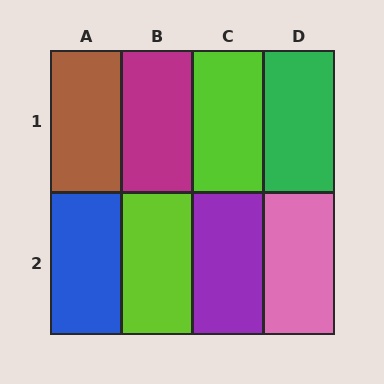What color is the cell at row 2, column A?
Blue.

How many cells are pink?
1 cell is pink.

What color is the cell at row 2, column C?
Purple.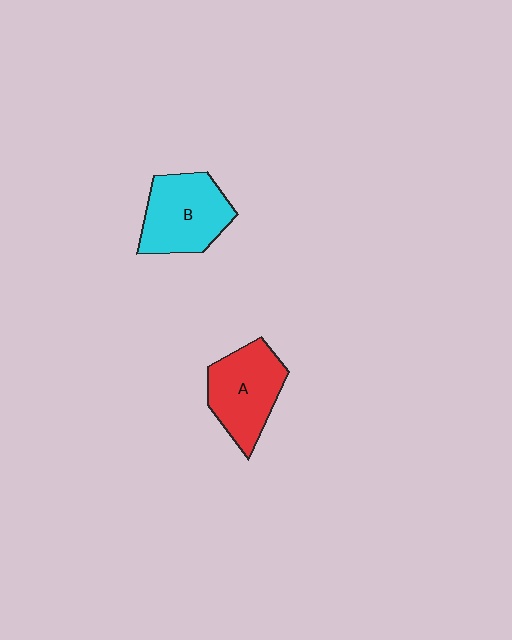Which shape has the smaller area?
Shape A (red).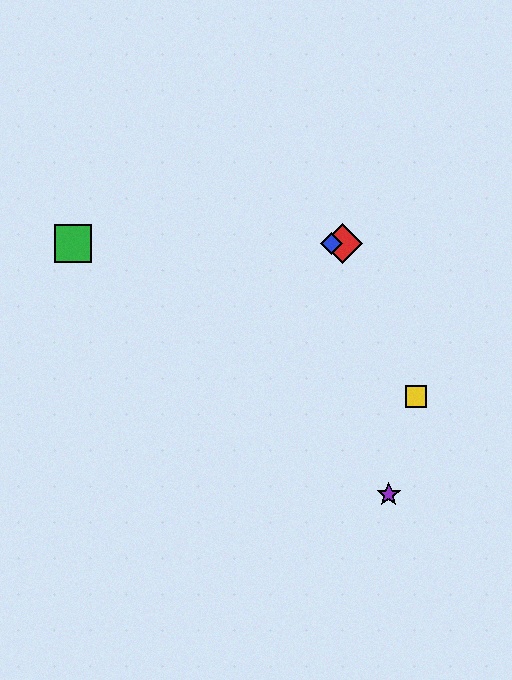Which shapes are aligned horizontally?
The red diamond, the blue diamond, the green square are aligned horizontally.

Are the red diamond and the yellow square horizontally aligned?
No, the red diamond is at y≈244 and the yellow square is at y≈397.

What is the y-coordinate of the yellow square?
The yellow square is at y≈397.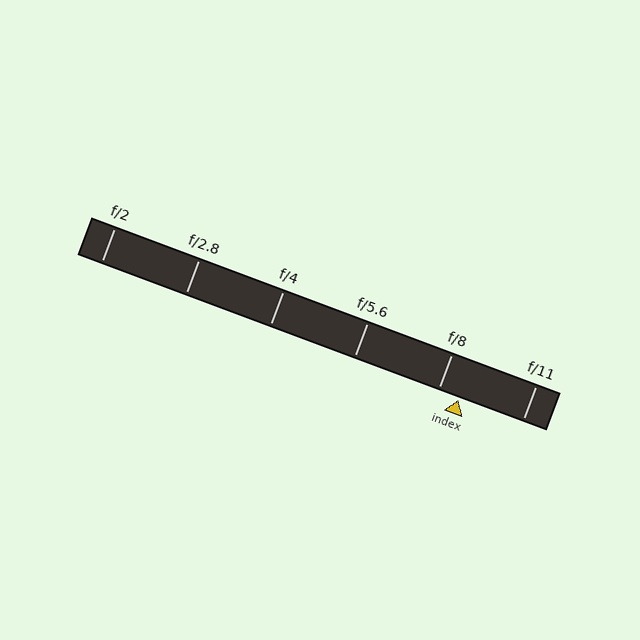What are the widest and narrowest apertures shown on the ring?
The widest aperture shown is f/2 and the narrowest is f/11.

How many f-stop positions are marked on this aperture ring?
There are 6 f-stop positions marked.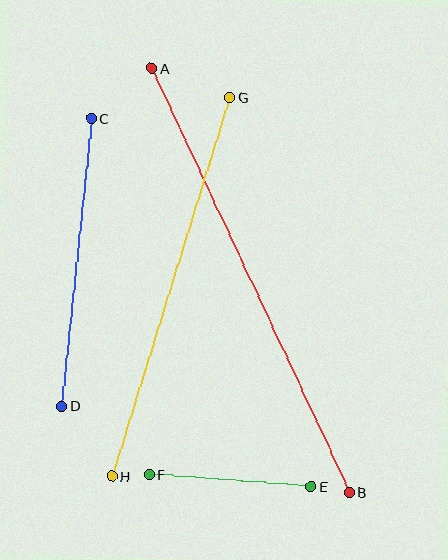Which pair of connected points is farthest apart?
Points A and B are farthest apart.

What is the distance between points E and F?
The distance is approximately 163 pixels.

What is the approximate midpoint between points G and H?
The midpoint is at approximately (171, 287) pixels.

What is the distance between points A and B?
The distance is approximately 468 pixels.